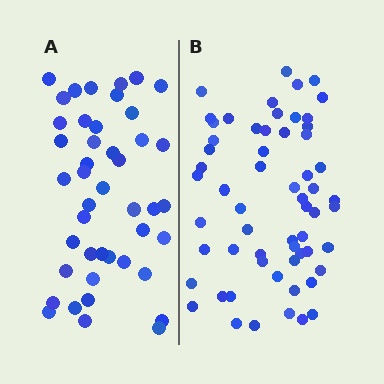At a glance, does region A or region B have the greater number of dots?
Region B (the right region) has more dots.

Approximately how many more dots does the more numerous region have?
Region B has approximately 15 more dots than region A.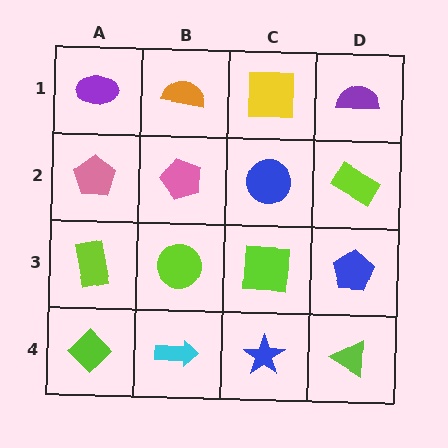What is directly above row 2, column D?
A purple semicircle.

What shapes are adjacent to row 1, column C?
A blue circle (row 2, column C), an orange semicircle (row 1, column B), a purple semicircle (row 1, column D).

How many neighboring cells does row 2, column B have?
4.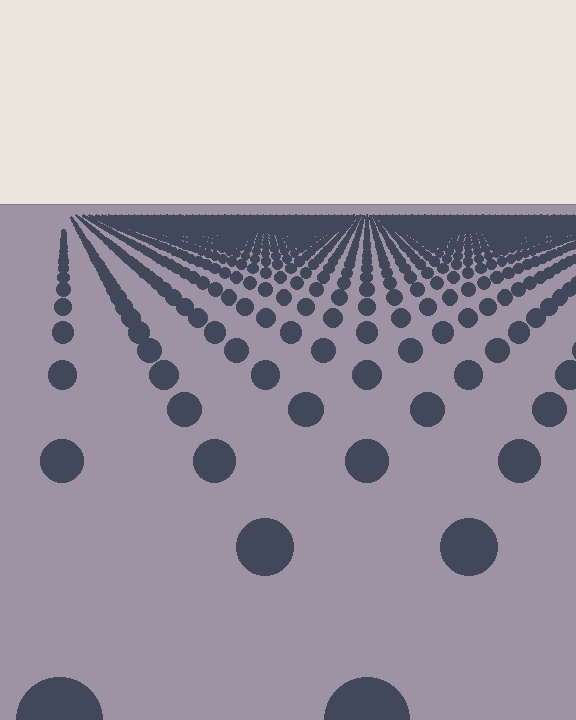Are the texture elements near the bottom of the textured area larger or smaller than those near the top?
Larger. Near the bottom, elements are closer to the viewer and appear at a bigger on-screen size.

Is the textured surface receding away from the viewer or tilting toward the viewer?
The surface is receding away from the viewer. Texture elements get smaller and denser toward the top.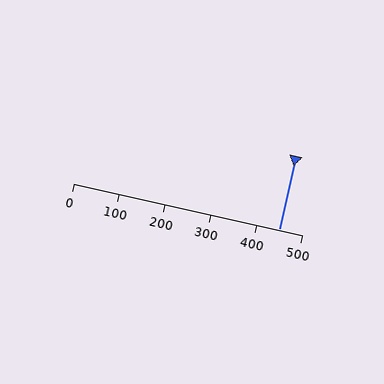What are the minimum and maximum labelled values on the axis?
The axis runs from 0 to 500.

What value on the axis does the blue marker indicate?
The marker indicates approximately 450.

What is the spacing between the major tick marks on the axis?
The major ticks are spaced 100 apart.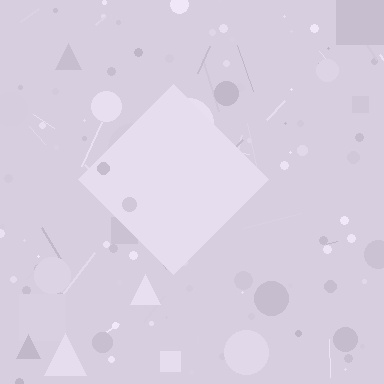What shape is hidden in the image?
A diamond is hidden in the image.